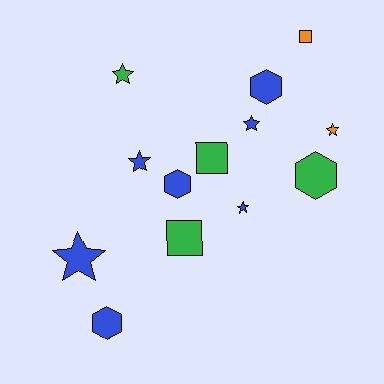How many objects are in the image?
There are 13 objects.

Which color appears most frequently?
Blue, with 7 objects.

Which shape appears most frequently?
Star, with 6 objects.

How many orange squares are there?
There is 1 orange square.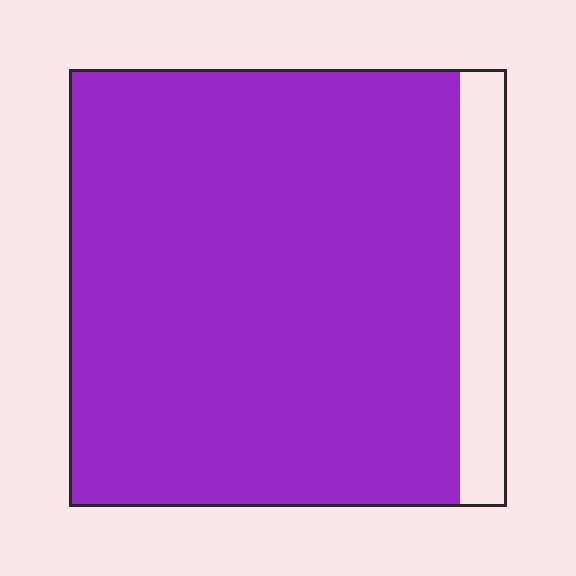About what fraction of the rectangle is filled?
About nine tenths (9/10).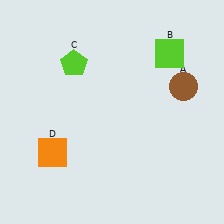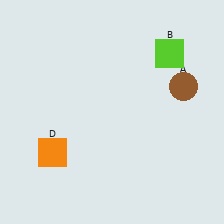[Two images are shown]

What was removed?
The lime pentagon (C) was removed in Image 2.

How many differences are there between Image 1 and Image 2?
There is 1 difference between the two images.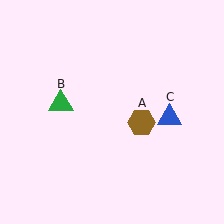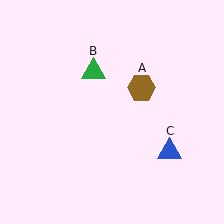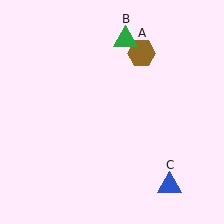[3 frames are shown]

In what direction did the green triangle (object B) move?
The green triangle (object B) moved up and to the right.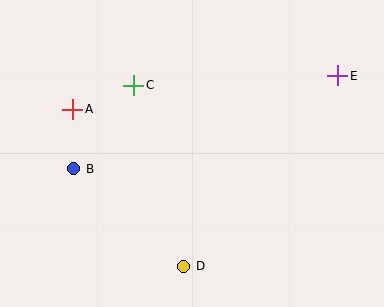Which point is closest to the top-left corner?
Point A is closest to the top-left corner.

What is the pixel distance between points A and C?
The distance between A and C is 65 pixels.